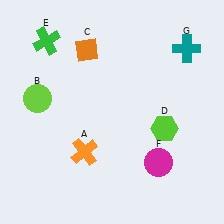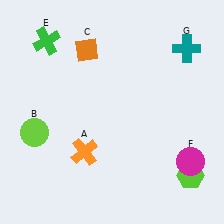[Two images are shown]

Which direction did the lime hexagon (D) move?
The lime hexagon (D) moved down.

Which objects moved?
The objects that moved are: the lime circle (B), the lime hexagon (D), the magenta circle (F).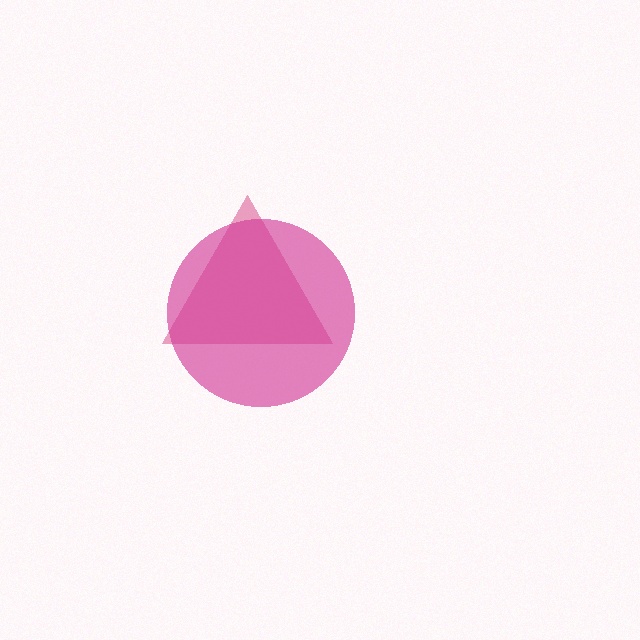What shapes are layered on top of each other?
The layered shapes are: a pink triangle, a magenta circle.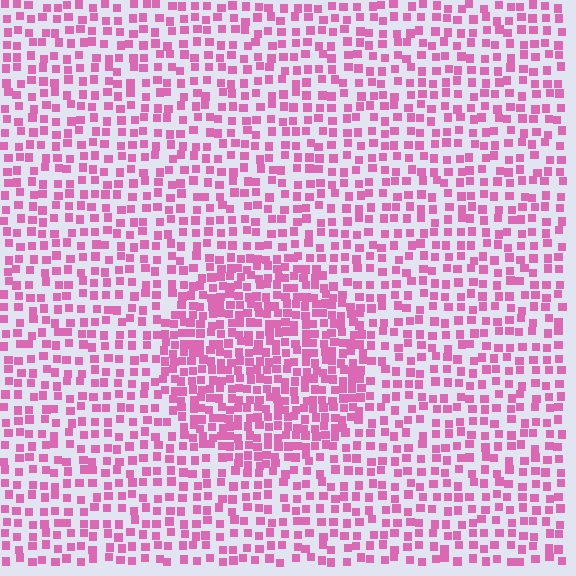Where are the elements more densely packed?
The elements are more densely packed inside the circle boundary.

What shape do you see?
I see a circle.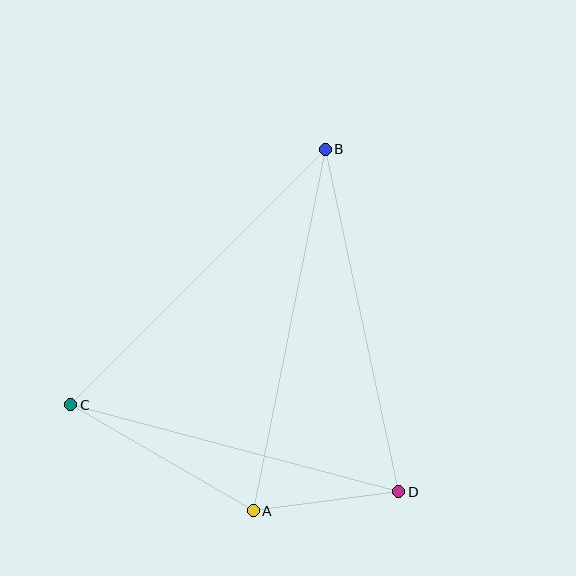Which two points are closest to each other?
Points A and D are closest to each other.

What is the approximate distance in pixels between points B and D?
The distance between B and D is approximately 351 pixels.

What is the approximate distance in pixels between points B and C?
The distance between B and C is approximately 361 pixels.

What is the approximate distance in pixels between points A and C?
The distance between A and C is approximately 211 pixels.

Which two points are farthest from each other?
Points A and B are farthest from each other.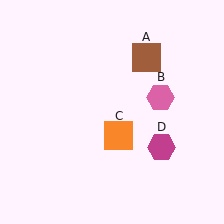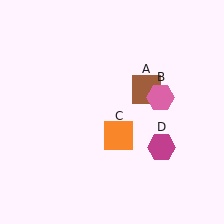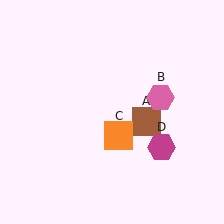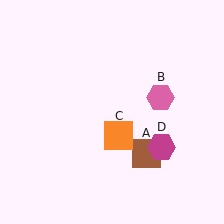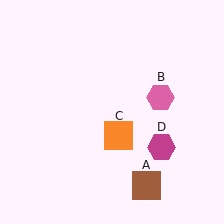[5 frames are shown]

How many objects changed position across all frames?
1 object changed position: brown square (object A).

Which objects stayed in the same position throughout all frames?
Pink hexagon (object B) and orange square (object C) and magenta hexagon (object D) remained stationary.